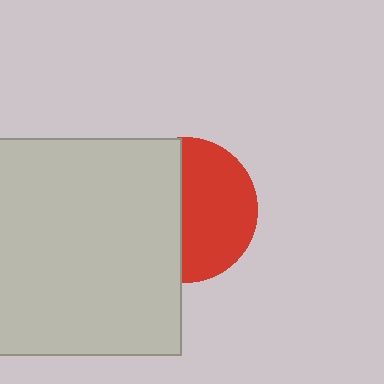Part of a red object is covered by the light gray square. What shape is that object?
It is a circle.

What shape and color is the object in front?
The object in front is a light gray square.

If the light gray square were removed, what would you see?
You would see the complete red circle.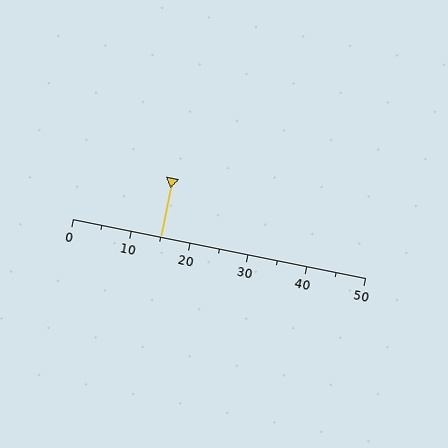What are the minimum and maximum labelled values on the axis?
The axis runs from 0 to 50.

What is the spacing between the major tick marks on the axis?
The major ticks are spaced 10 apart.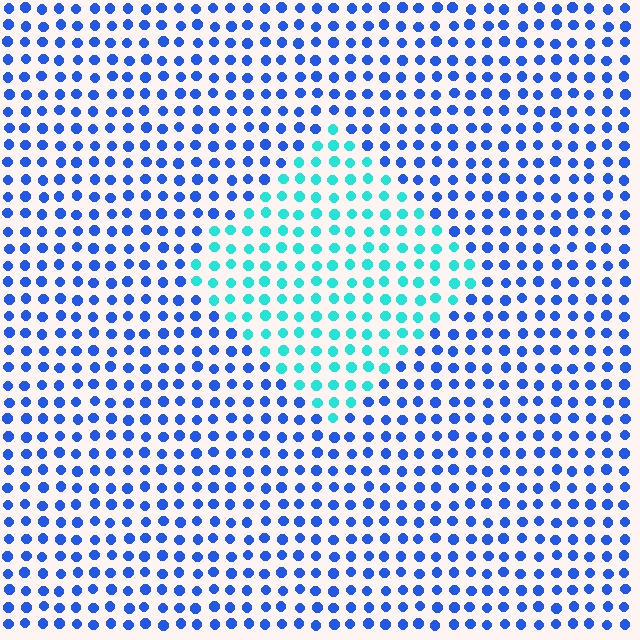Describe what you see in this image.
The image is filled with small blue elements in a uniform arrangement. A diamond-shaped region is visible where the elements are tinted to a slightly different hue, forming a subtle color boundary.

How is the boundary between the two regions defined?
The boundary is defined purely by a slight shift in hue (about 48 degrees). Spacing, size, and orientation are identical on both sides.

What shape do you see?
I see a diamond.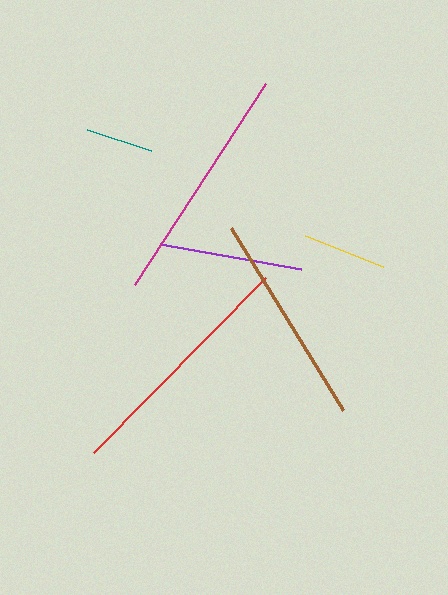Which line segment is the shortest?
The teal line is the shortest at approximately 67 pixels.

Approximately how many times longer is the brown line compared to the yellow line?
The brown line is approximately 2.5 times the length of the yellow line.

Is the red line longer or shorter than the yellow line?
The red line is longer than the yellow line.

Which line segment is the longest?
The red line is the longest at approximately 245 pixels.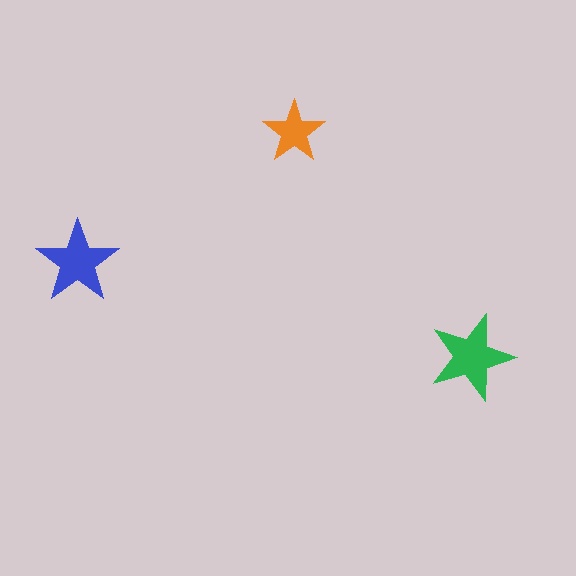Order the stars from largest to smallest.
the green one, the blue one, the orange one.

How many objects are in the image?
There are 3 objects in the image.